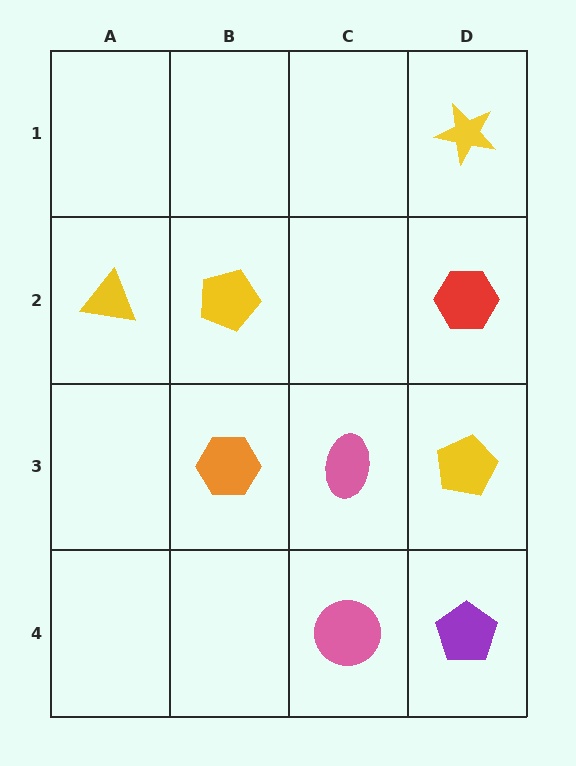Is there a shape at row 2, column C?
No, that cell is empty.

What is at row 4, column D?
A purple pentagon.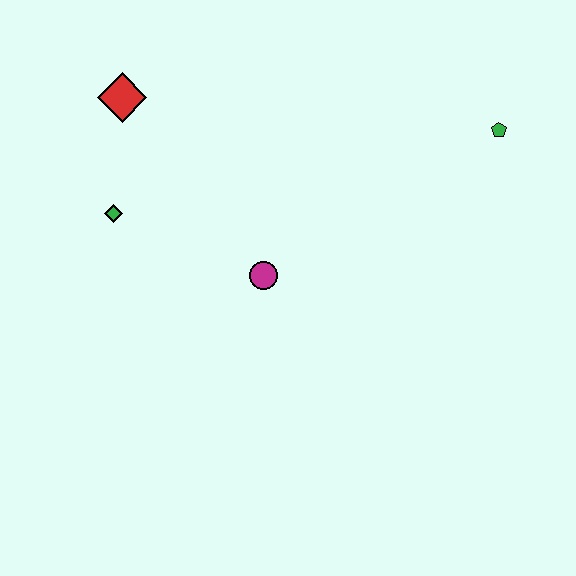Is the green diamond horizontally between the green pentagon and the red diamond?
No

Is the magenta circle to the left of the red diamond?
No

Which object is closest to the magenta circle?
The green diamond is closest to the magenta circle.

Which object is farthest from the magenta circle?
The green pentagon is farthest from the magenta circle.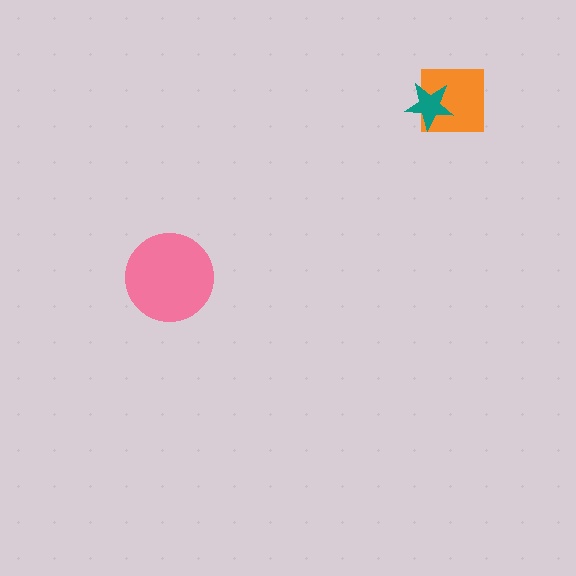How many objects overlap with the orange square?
1 object overlaps with the orange square.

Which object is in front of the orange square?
The teal star is in front of the orange square.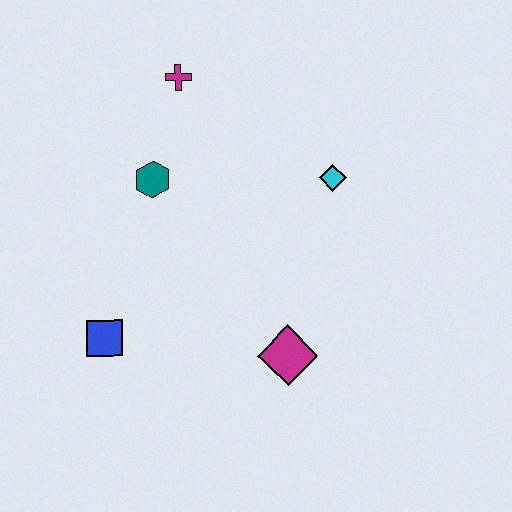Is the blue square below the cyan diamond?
Yes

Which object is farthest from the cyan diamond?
The blue square is farthest from the cyan diamond.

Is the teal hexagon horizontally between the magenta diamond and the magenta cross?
No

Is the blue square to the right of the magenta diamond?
No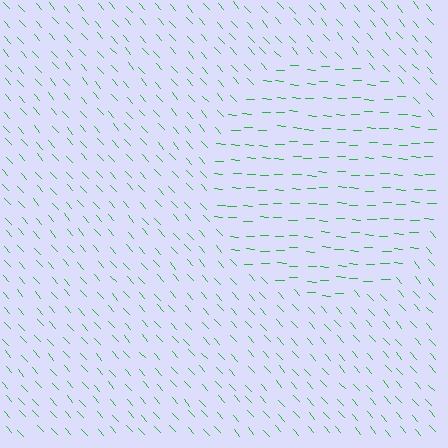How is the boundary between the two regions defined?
The boundary is defined purely by a change in line orientation (approximately 45 degrees difference). All lines are the same color and thickness.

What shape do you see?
I see a circle.